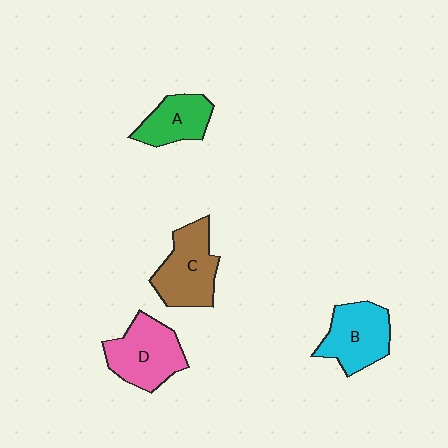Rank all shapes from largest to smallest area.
From largest to smallest: D (pink), C (brown), B (cyan), A (green).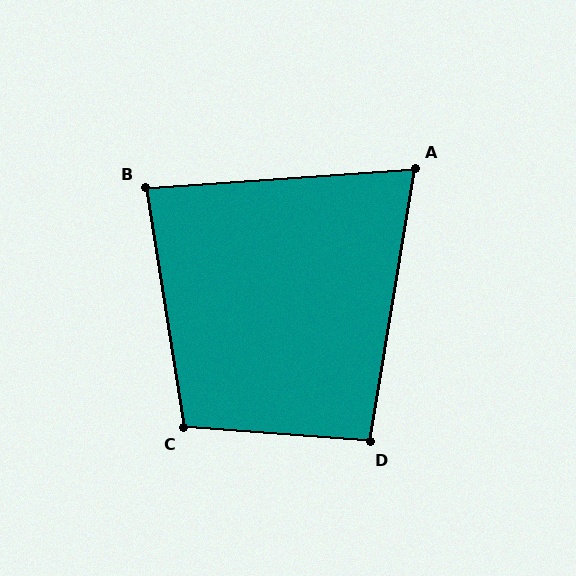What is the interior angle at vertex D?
Approximately 95 degrees (approximately right).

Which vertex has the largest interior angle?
C, at approximately 103 degrees.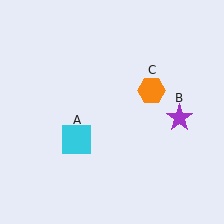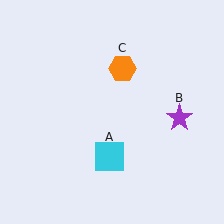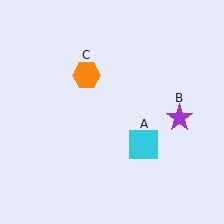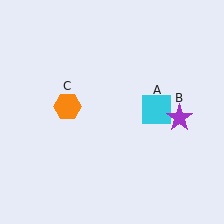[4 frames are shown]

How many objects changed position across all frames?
2 objects changed position: cyan square (object A), orange hexagon (object C).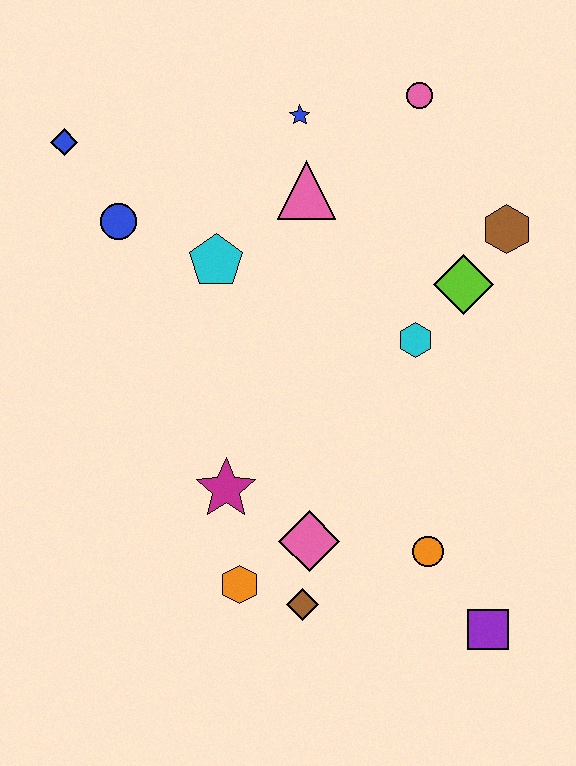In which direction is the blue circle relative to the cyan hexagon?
The blue circle is to the left of the cyan hexagon.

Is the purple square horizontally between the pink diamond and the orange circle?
No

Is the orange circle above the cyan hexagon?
No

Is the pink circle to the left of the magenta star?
No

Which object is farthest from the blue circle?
The purple square is farthest from the blue circle.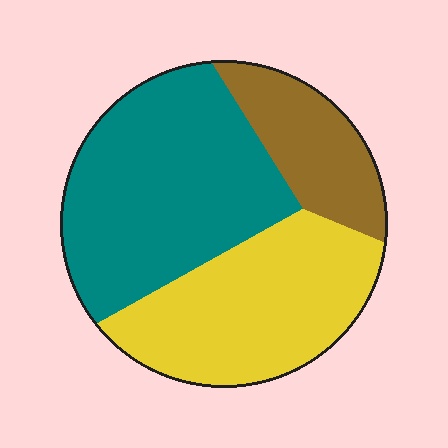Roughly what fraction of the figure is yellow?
Yellow covers around 35% of the figure.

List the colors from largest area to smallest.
From largest to smallest: teal, yellow, brown.